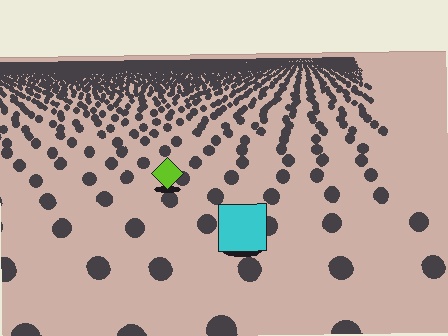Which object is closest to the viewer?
The cyan square is closest. The texture marks near it are larger and more spread out.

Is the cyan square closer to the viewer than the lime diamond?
Yes. The cyan square is closer — you can tell from the texture gradient: the ground texture is coarser near it.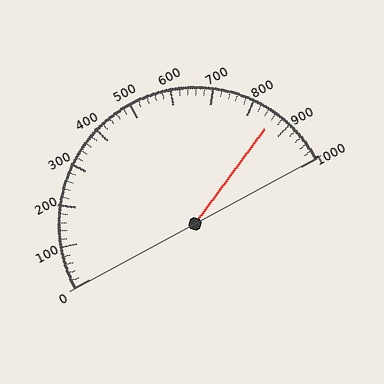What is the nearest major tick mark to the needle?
The nearest major tick mark is 900.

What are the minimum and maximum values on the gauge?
The gauge ranges from 0 to 1000.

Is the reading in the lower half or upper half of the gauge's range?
The reading is in the upper half of the range (0 to 1000).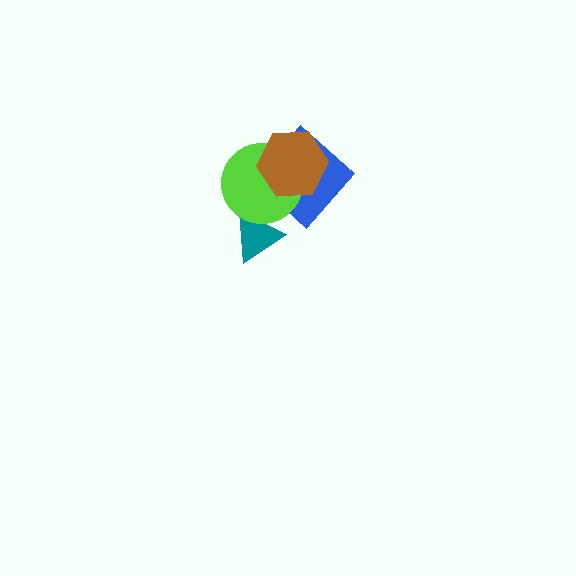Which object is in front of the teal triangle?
The lime circle is in front of the teal triangle.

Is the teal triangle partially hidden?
Yes, it is partially covered by another shape.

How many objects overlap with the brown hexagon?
2 objects overlap with the brown hexagon.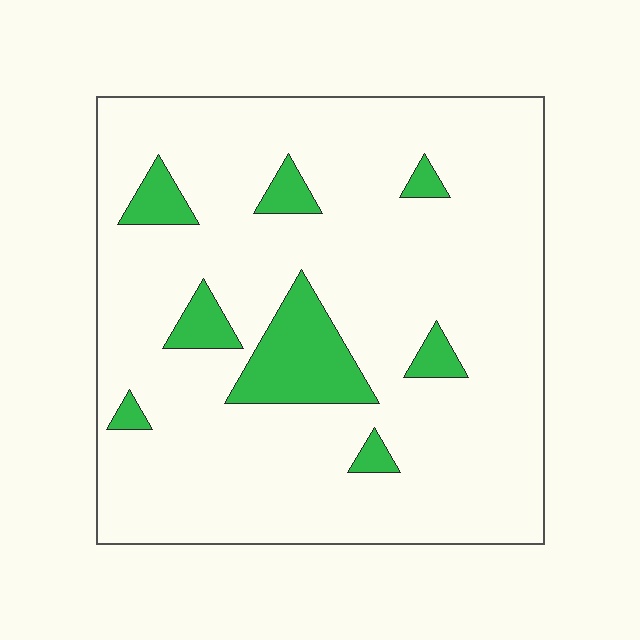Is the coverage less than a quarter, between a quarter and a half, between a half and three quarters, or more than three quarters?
Less than a quarter.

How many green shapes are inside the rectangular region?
8.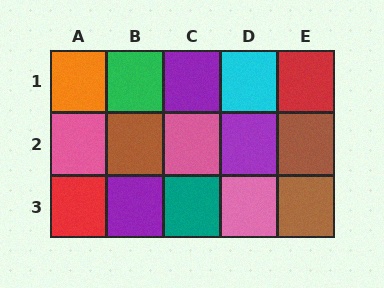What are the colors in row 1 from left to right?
Orange, green, purple, cyan, red.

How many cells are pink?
3 cells are pink.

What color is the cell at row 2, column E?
Brown.